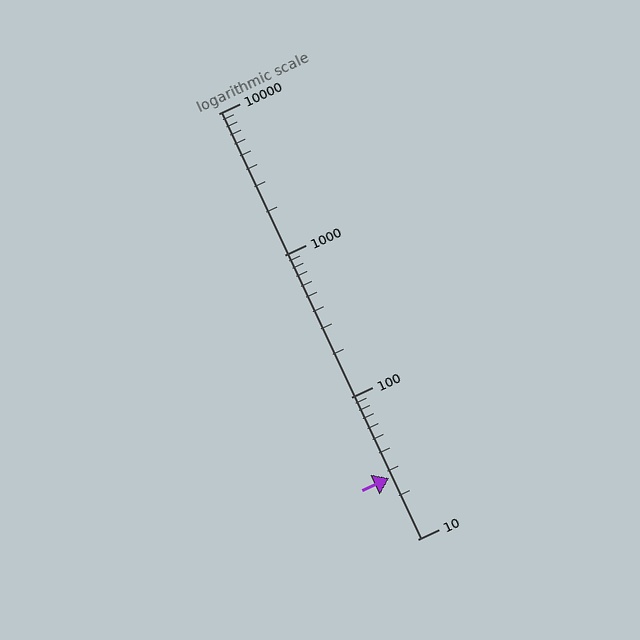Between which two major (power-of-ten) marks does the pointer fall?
The pointer is between 10 and 100.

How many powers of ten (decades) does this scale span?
The scale spans 3 decades, from 10 to 10000.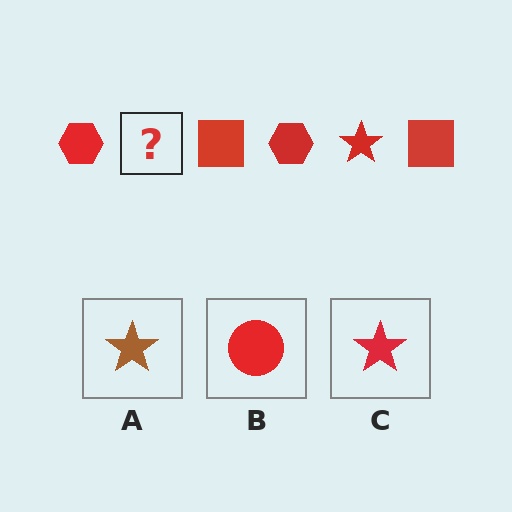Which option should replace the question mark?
Option C.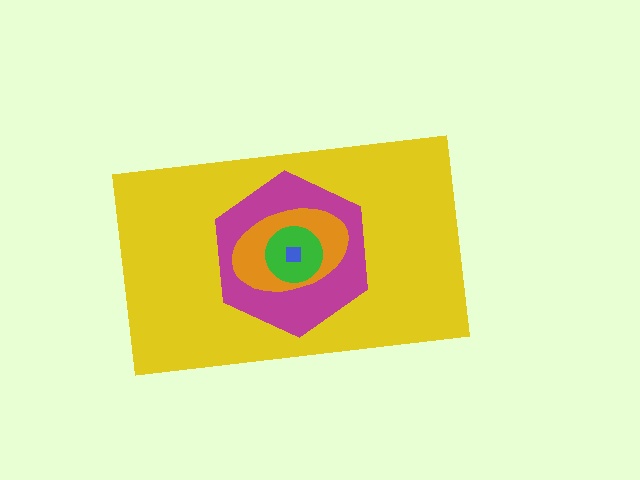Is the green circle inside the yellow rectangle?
Yes.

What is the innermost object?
The blue square.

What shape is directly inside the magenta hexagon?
The orange ellipse.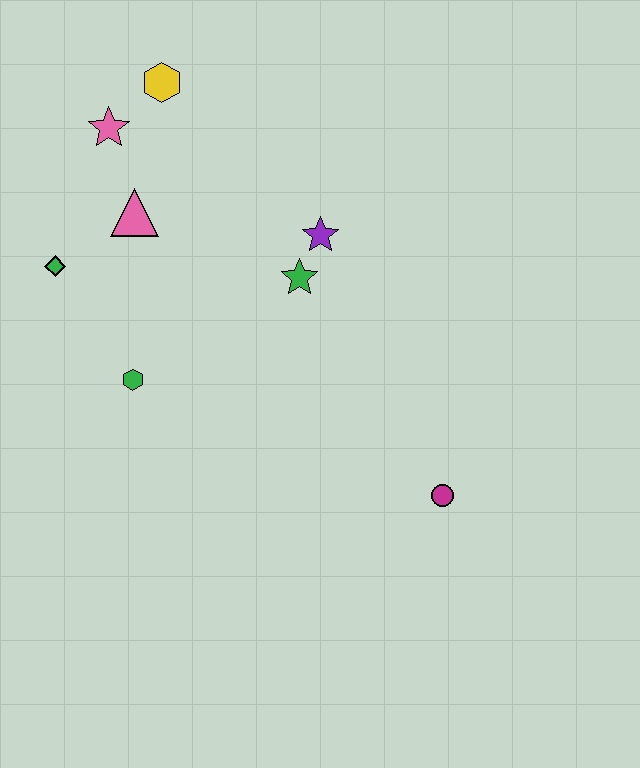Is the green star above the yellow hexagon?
No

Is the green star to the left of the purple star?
Yes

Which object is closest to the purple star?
The green star is closest to the purple star.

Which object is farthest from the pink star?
The magenta circle is farthest from the pink star.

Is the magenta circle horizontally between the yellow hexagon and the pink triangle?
No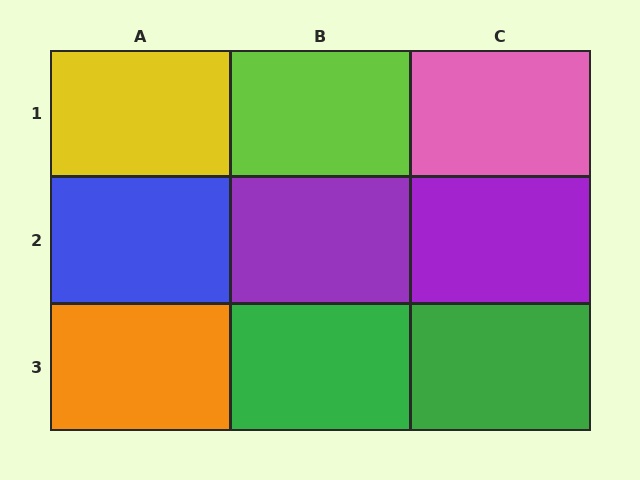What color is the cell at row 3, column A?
Orange.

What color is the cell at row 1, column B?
Lime.